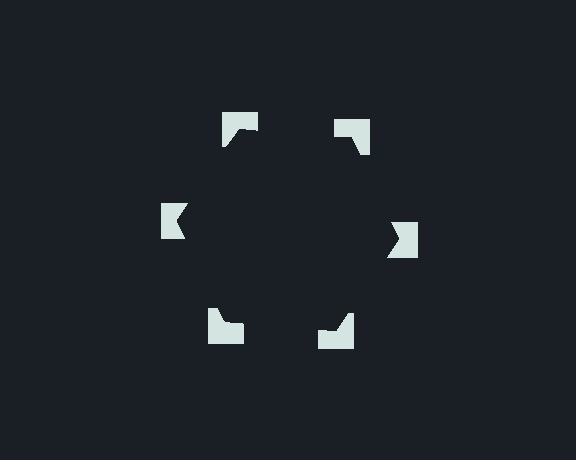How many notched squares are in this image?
There are 6 — one at each vertex of the illusory hexagon.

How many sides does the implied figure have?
6 sides.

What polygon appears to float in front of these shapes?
An illusory hexagon — its edges are inferred from the aligned wedge cuts in the notched squares, not physically drawn.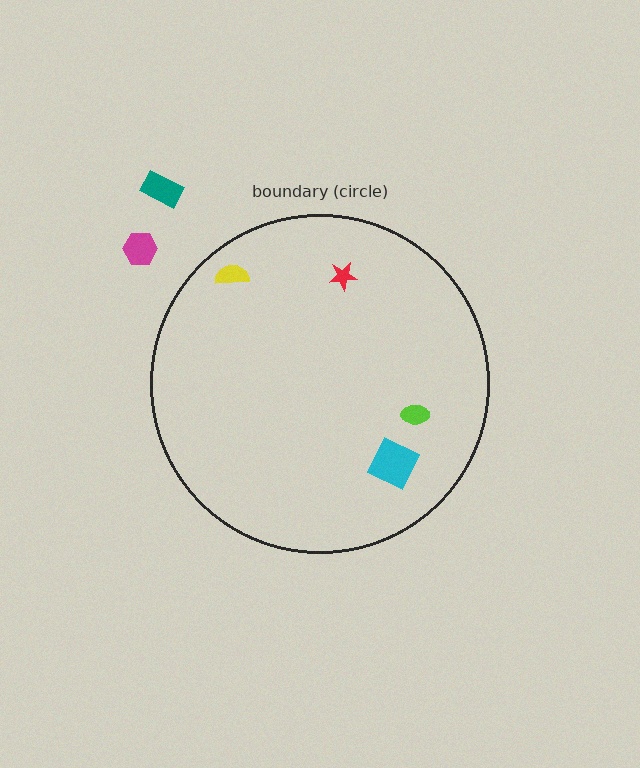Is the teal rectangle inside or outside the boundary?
Outside.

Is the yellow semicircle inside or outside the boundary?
Inside.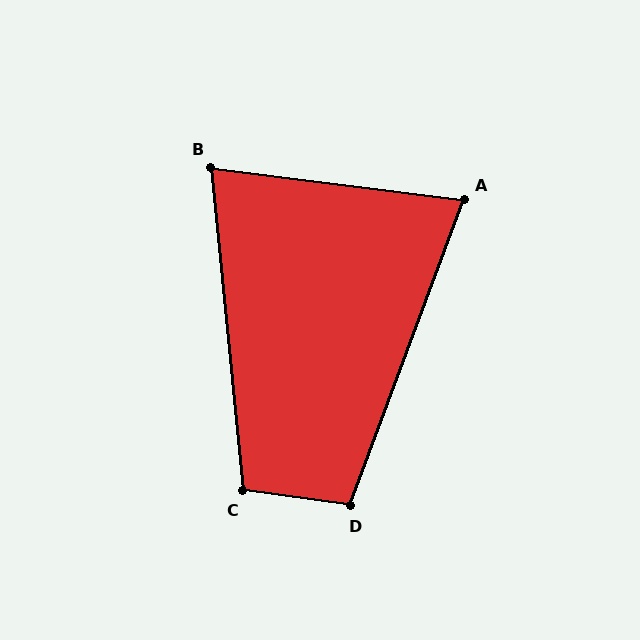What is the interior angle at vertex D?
Approximately 103 degrees (obtuse).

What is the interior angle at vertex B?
Approximately 77 degrees (acute).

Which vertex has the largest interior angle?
C, at approximately 103 degrees.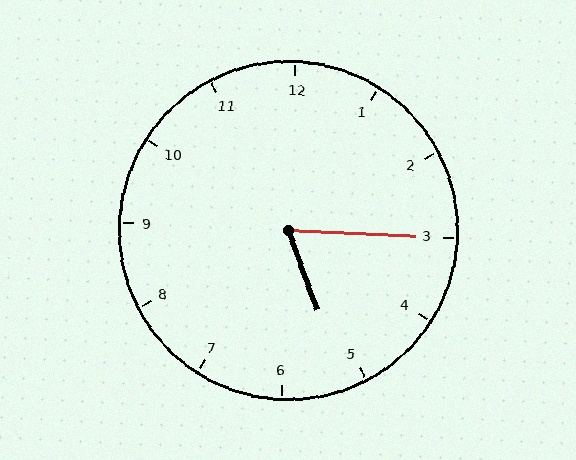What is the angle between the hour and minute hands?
Approximately 68 degrees.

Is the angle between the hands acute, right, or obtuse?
It is acute.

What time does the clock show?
5:15.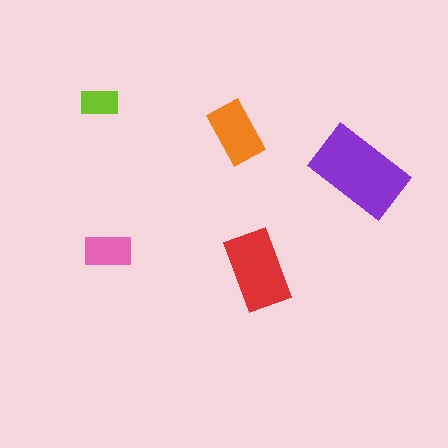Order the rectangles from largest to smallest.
the purple one, the red one, the orange one, the pink one, the lime one.